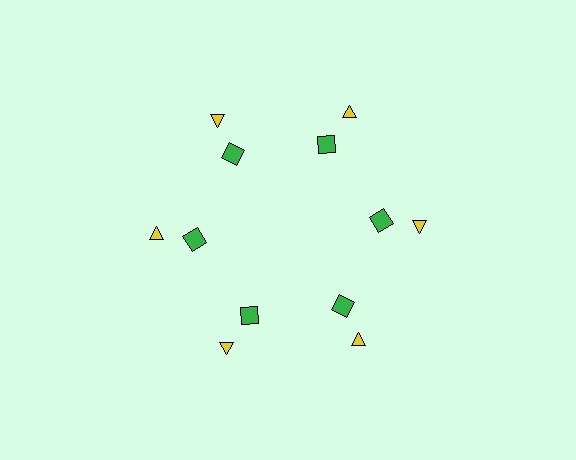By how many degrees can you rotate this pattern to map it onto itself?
The pattern maps onto itself every 60 degrees of rotation.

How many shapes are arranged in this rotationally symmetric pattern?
There are 12 shapes, arranged in 6 groups of 2.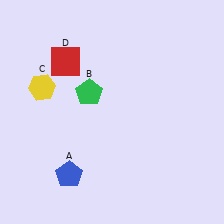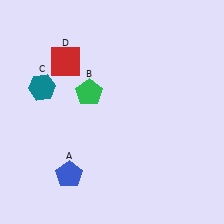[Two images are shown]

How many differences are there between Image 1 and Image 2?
There is 1 difference between the two images.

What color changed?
The hexagon (C) changed from yellow in Image 1 to teal in Image 2.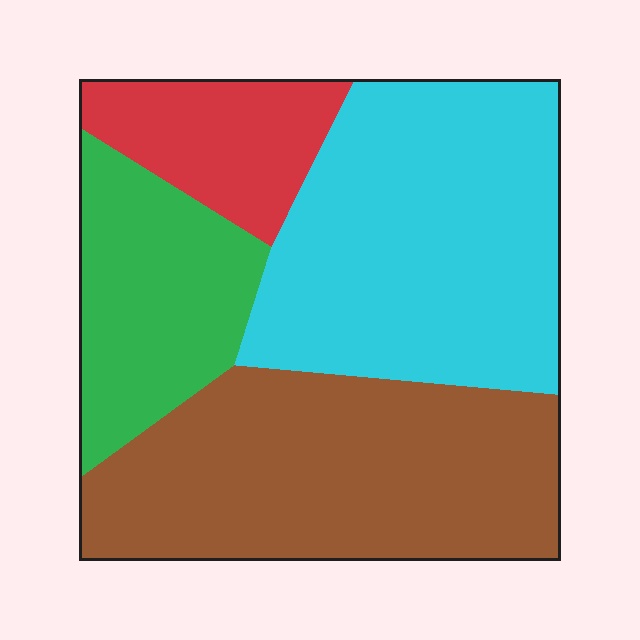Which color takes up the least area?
Red, at roughly 10%.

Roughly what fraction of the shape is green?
Green covers around 20% of the shape.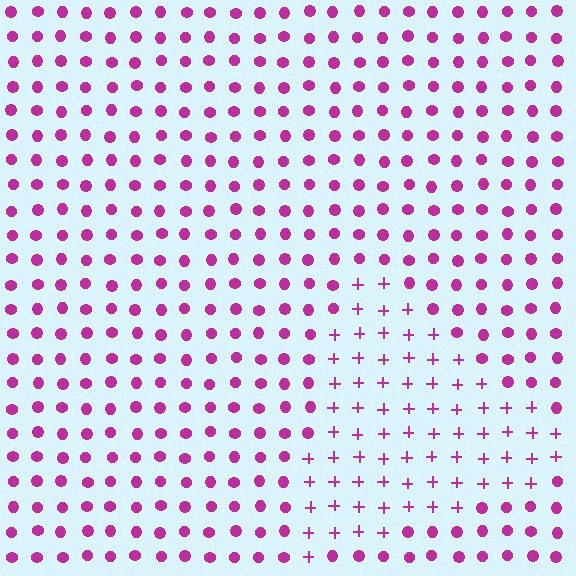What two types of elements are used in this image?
The image uses plus signs inside the triangle region and circles outside it.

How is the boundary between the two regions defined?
The boundary is defined by a change in element shape: plus signs inside vs. circles outside. All elements share the same color and spacing.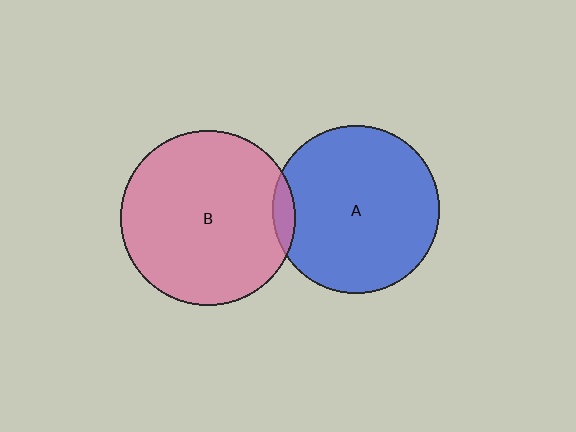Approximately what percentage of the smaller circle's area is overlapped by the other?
Approximately 5%.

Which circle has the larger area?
Circle B (pink).